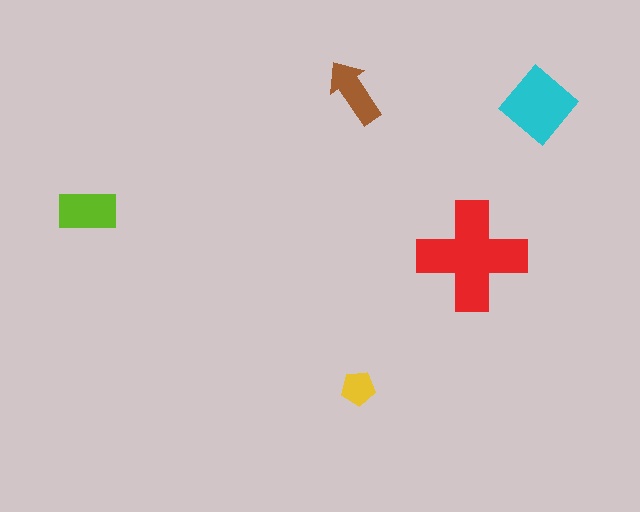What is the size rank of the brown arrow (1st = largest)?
4th.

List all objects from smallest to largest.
The yellow pentagon, the brown arrow, the lime rectangle, the cyan diamond, the red cross.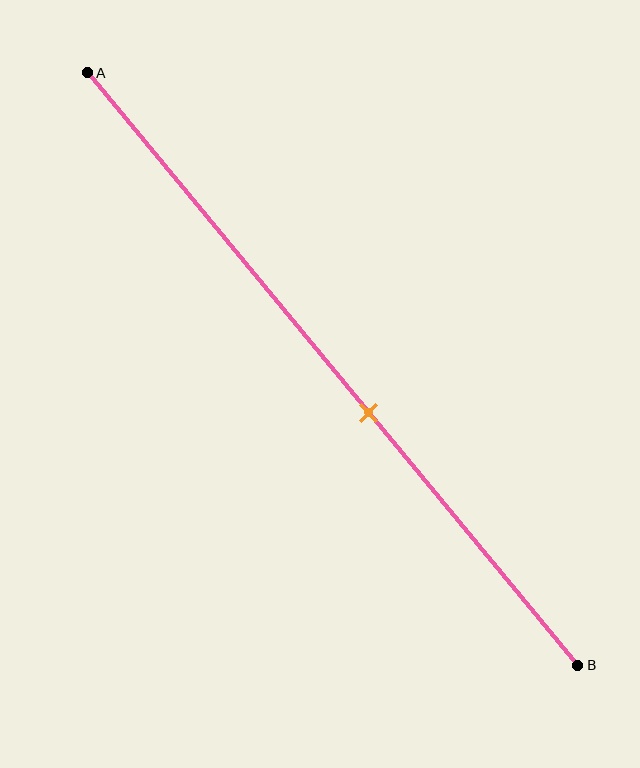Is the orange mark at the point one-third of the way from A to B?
No, the mark is at about 55% from A, not at the 33% one-third point.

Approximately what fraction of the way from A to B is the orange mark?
The orange mark is approximately 55% of the way from A to B.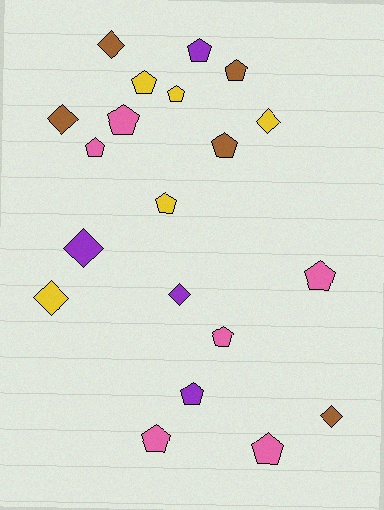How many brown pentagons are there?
There are 2 brown pentagons.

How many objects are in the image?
There are 20 objects.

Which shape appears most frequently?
Pentagon, with 13 objects.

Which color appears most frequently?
Pink, with 6 objects.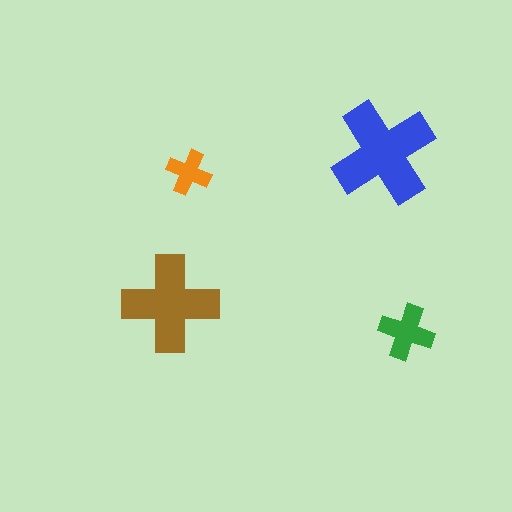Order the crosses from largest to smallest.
the blue one, the brown one, the green one, the orange one.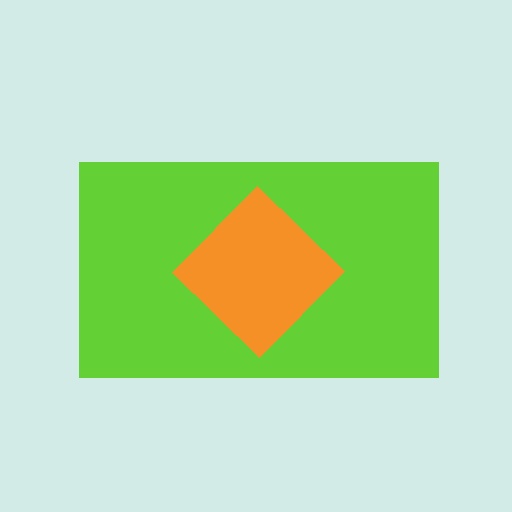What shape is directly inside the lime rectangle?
The orange diamond.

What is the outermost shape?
The lime rectangle.